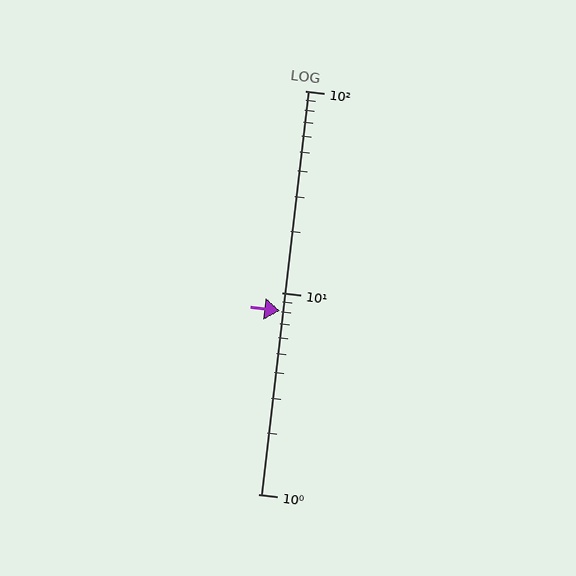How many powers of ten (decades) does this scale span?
The scale spans 2 decades, from 1 to 100.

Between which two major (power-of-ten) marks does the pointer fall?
The pointer is between 1 and 10.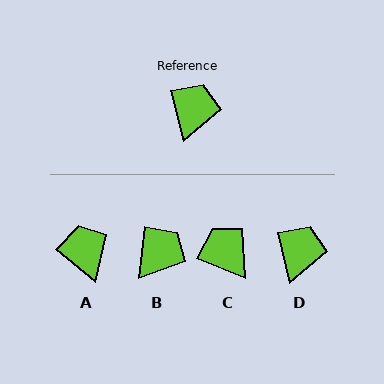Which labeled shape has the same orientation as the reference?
D.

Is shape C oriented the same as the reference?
No, it is off by about 53 degrees.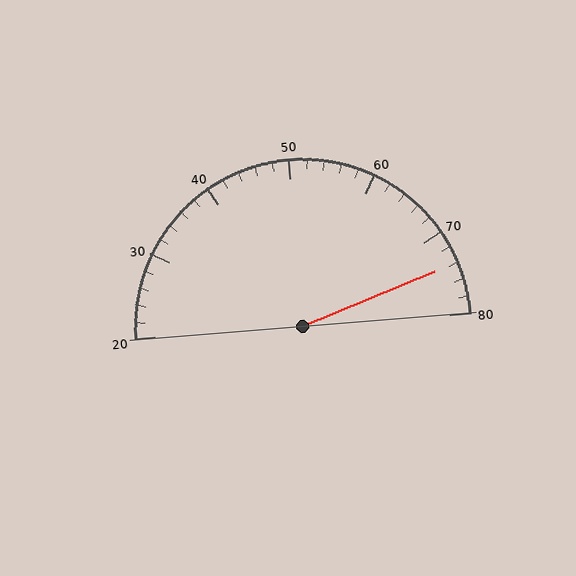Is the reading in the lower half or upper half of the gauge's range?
The reading is in the upper half of the range (20 to 80).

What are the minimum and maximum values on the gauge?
The gauge ranges from 20 to 80.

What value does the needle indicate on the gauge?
The needle indicates approximately 74.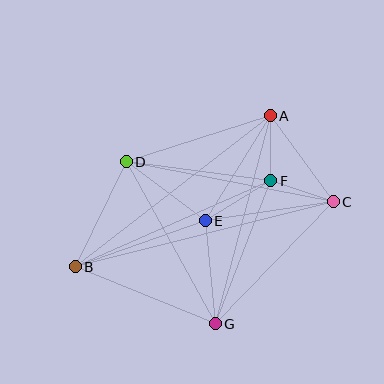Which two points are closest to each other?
Points A and F are closest to each other.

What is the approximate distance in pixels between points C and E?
The distance between C and E is approximately 129 pixels.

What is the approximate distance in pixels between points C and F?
The distance between C and F is approximately 66 pixels.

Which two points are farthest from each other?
Points B and C are farthest from each other.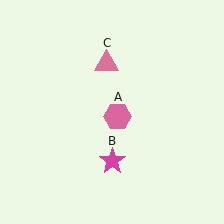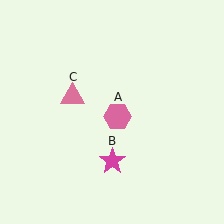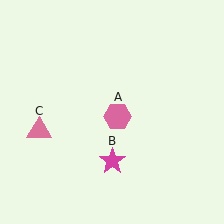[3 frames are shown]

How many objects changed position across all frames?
1 object changed position: pink triangle (object C).